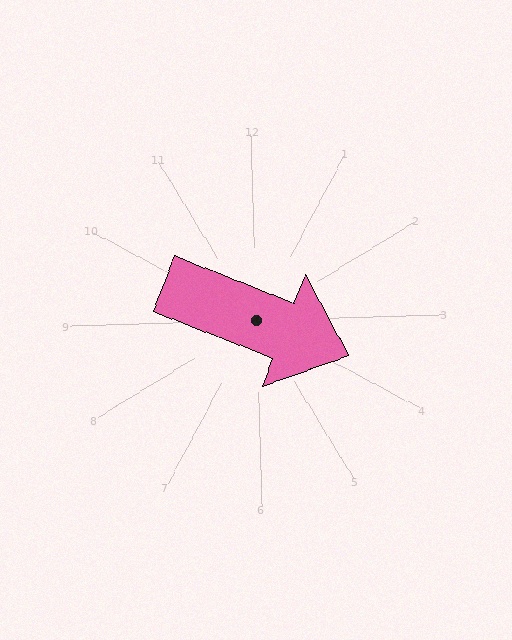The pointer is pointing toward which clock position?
Roughly 4 o'clock.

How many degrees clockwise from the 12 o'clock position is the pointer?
Approximately 113 degrees.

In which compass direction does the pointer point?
Southeast.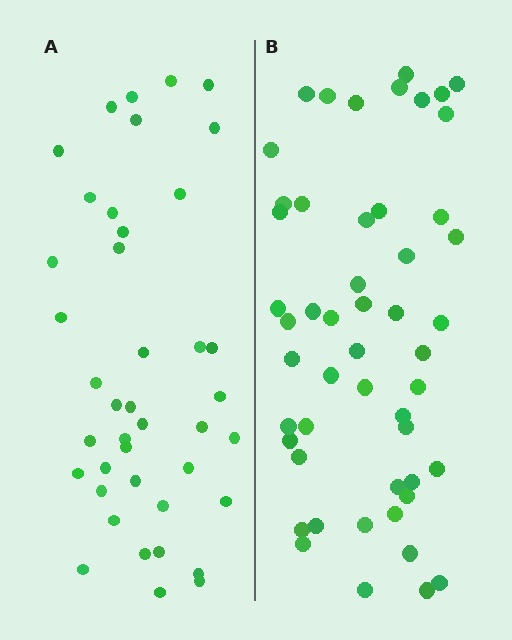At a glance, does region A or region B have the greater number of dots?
Region B (the right region) has more dots.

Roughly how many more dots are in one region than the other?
Region B has roughly 10 or so more dots than region A.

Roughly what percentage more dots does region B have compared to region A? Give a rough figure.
About 25% more.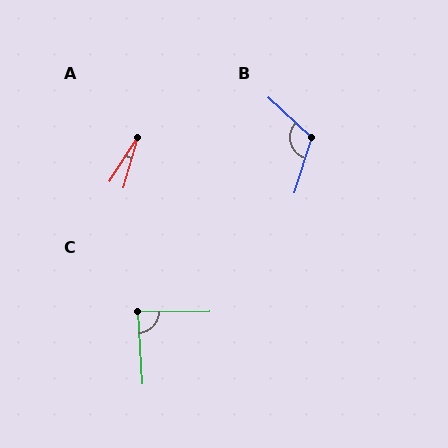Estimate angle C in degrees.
Approximately 87 degrees.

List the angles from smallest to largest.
A (17°), C (87°), B (116°).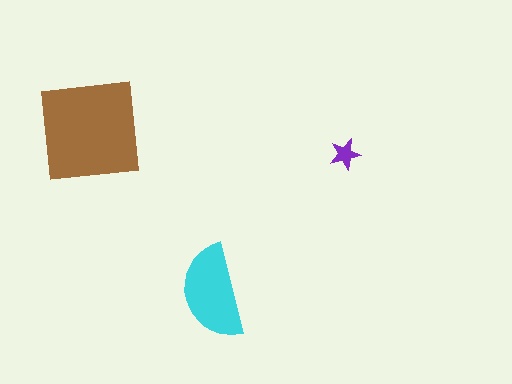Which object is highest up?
The brown square is topmost.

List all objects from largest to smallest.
The brown square, the cyan semicircle, the purple star.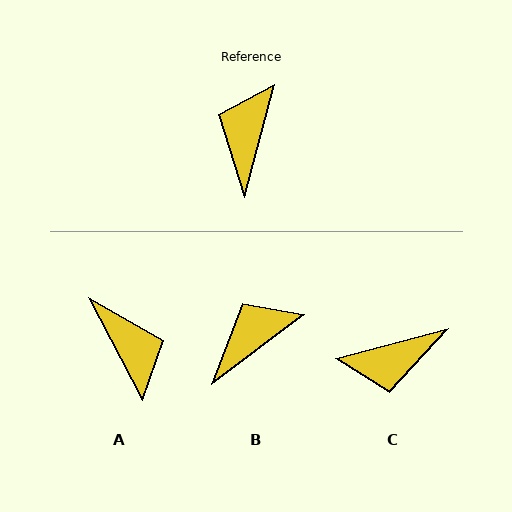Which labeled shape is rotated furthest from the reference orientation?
A, about 137 degrees away.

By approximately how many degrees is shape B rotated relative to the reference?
Approximately 38 degrees clockwise.